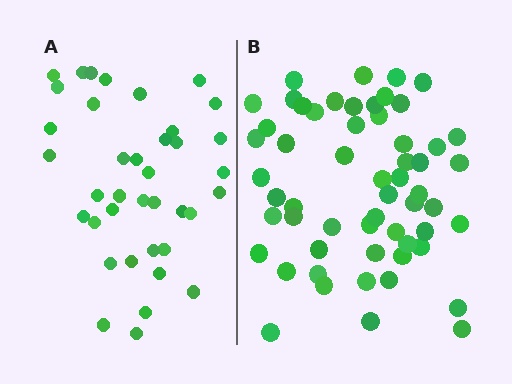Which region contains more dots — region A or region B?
Region B (the right region) has more dots.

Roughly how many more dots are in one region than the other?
Region B has approximately 20 more dots than region A.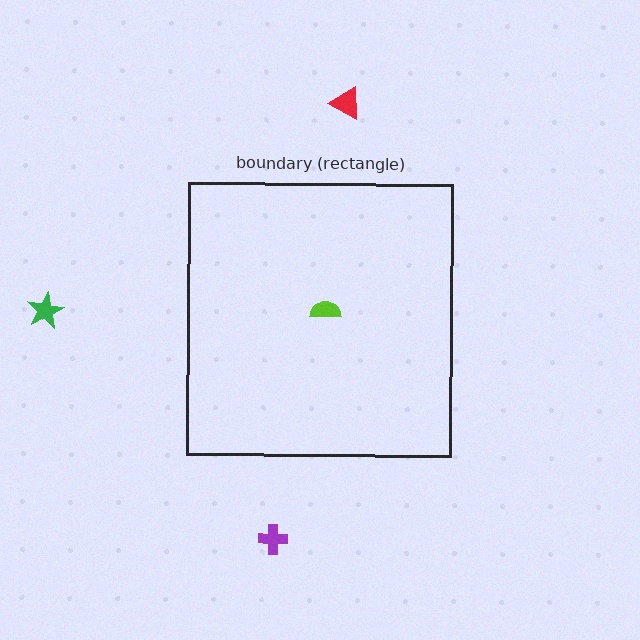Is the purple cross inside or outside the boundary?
Outside.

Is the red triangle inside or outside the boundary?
Outside.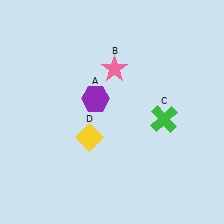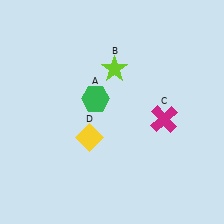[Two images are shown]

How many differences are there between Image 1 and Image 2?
There are 3 differences between the two images.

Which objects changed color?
A changed from purple to green. B changed from pink to lime. C changed from green to magenta.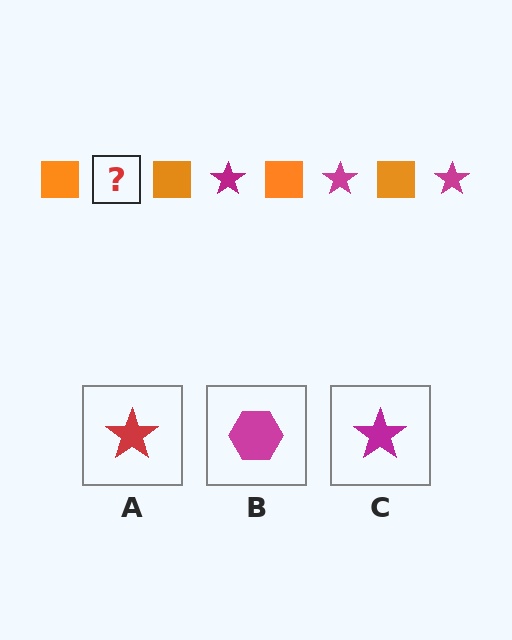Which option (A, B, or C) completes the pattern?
C.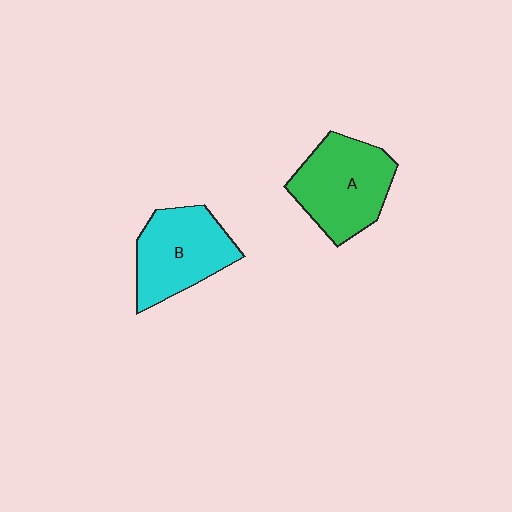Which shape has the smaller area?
Shape B (cyan).